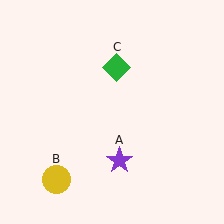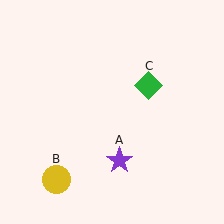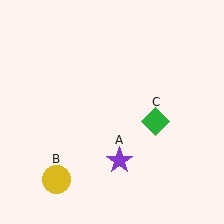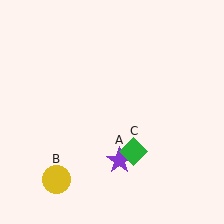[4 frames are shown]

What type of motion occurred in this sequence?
The green diamond (object C) rotated clockwise around the center of the scene.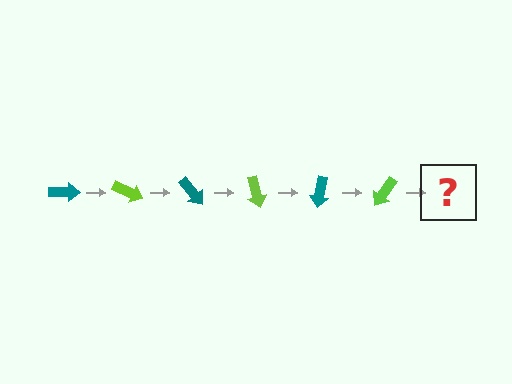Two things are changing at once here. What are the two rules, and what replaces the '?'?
The two rules are that it rotates 25 degrees each step and the color cycles through teal and lime. The '?' should be a teal arrow, rotated 150 degrees from the start.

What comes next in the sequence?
The next element should be a teal arrow, rotated 150 degrees from the start.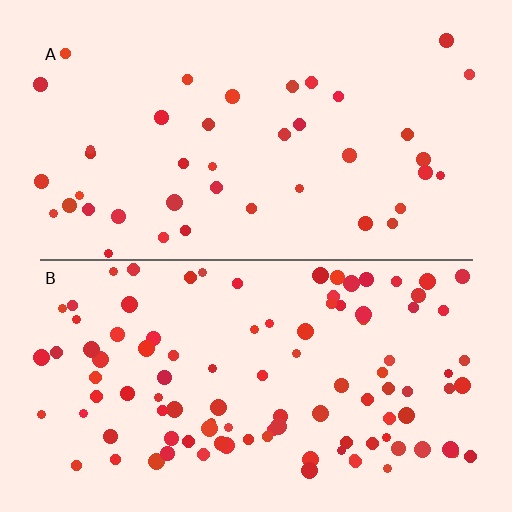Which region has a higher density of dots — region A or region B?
B (the bottom).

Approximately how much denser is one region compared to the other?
Approximately 2.5× — region B over region A.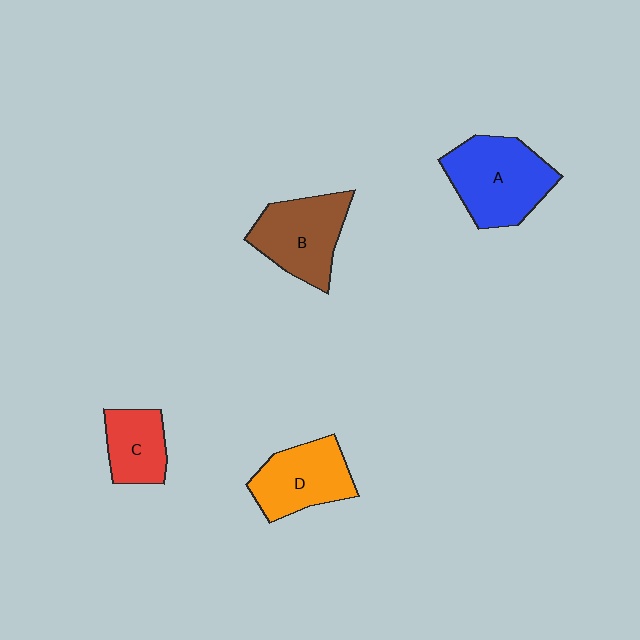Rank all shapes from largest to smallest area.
From largest to smallest: A (blue), B (brown), D (orange), C (red).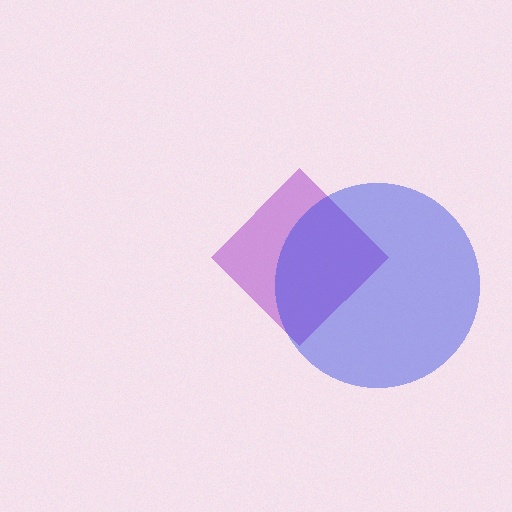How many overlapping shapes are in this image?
There are 2 overlapping shapes in the image.